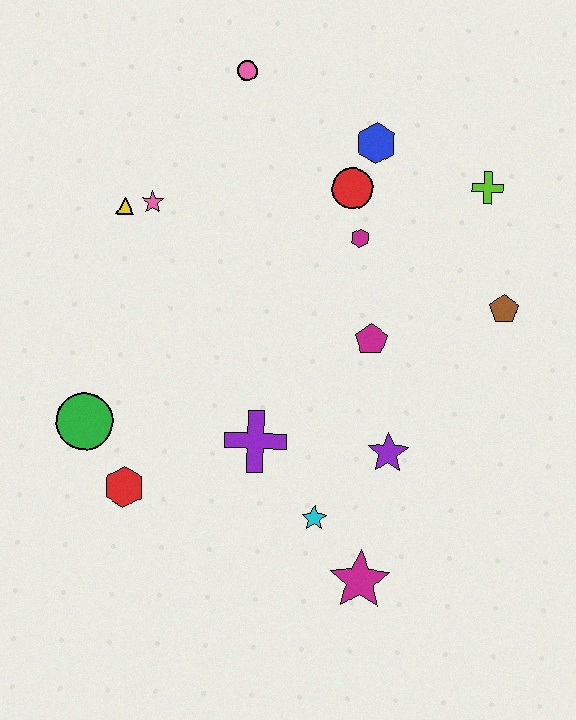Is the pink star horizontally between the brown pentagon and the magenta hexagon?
No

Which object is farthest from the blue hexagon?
The magenta star is farthest from the blue hexagon.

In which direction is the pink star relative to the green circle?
The pink star is above the green circle.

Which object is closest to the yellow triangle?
The pink star is closest to the yellow triangle.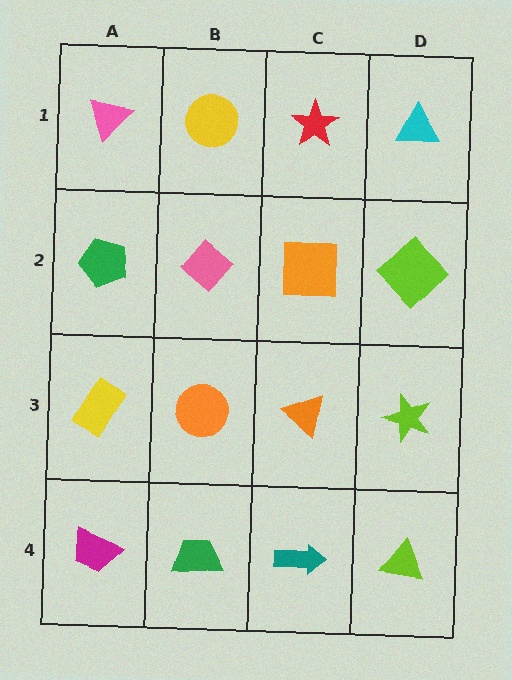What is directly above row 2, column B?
A yellow circle.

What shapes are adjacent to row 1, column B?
A pink diamond (row 2, column B), a pink triangle (row 1, column A), a red star (row 1, column C).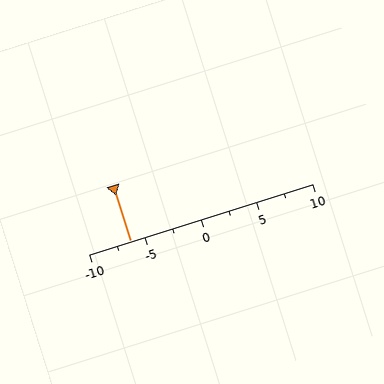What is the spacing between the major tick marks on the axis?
The major ticks are spaced 5 apart.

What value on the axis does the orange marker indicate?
The marker indicates approximately -6.2.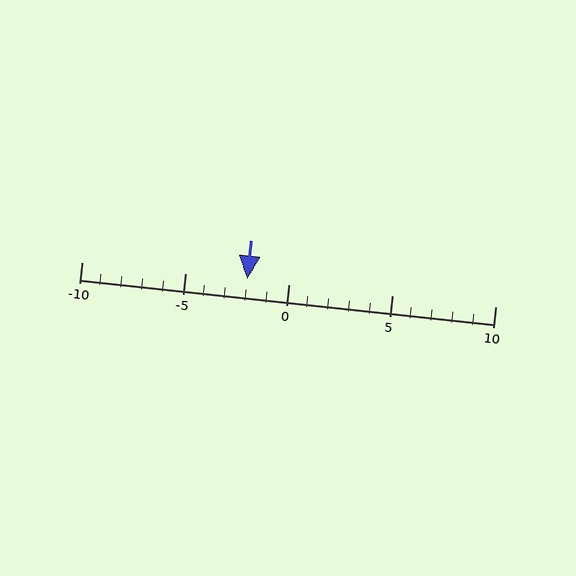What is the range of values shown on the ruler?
The ruler shows values from -10 to 10.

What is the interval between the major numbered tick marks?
The major tick marks are spaced 5 units apart.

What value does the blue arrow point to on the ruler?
The blue arrow points to approximately -2.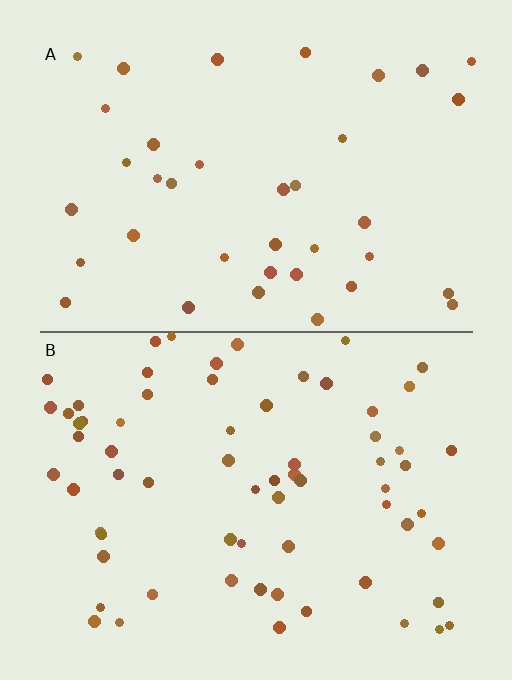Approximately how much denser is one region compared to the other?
Approximately 1.8× — region B over region A.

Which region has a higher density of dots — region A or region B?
B (the bottom).